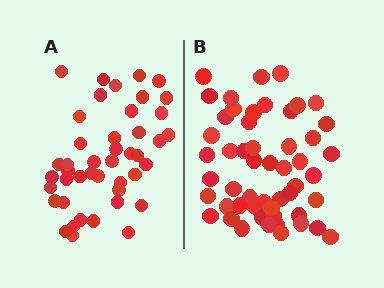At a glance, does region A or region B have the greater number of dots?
Region B (the right region) has more dots.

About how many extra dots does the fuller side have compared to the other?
Region B has roughly 8 or so more dots than region A.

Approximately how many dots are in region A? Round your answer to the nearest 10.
About 40 dots. (The exact count is 44, which rounds to 40.)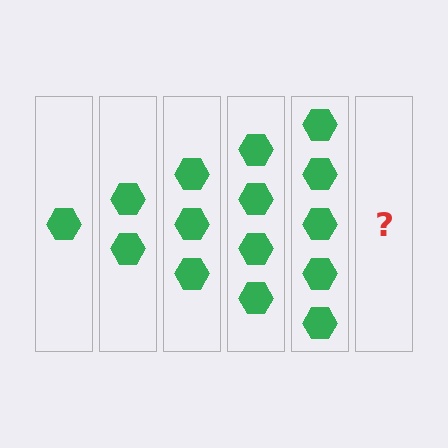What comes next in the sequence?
The next element should be 6 hexagons.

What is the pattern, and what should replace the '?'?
The pattern is that each step adds one more hexagon. The '?' should be 6 hexagons.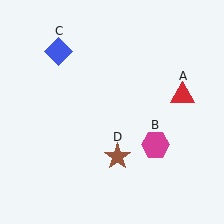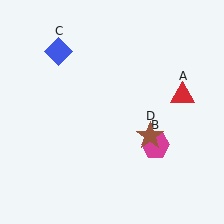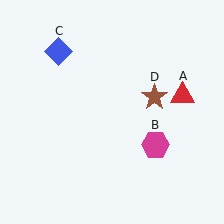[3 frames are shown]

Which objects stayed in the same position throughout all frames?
Red triangle (object A) and magenta hexagon (object B) and blue diamond (object C) remained stationary.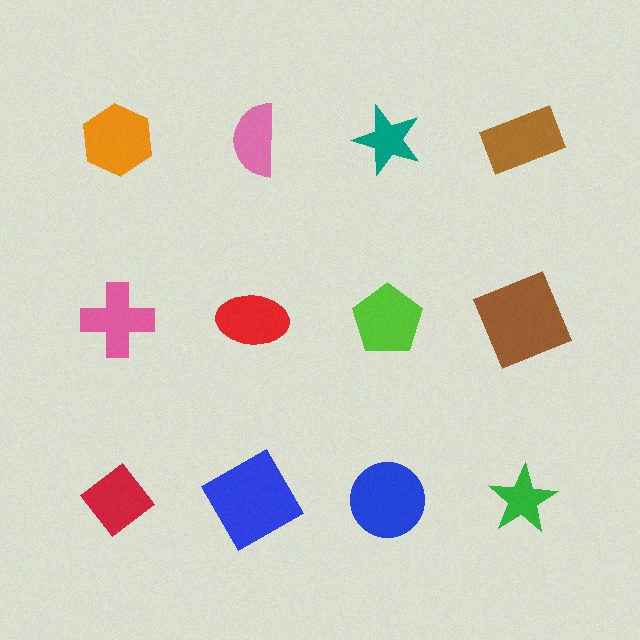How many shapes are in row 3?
4 shapes.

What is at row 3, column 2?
A blue square.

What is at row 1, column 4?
A brown rectangle.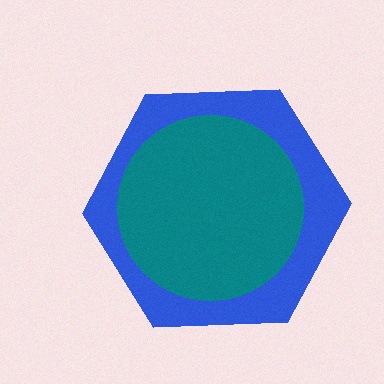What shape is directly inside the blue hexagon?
The teal circle.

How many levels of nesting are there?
2.